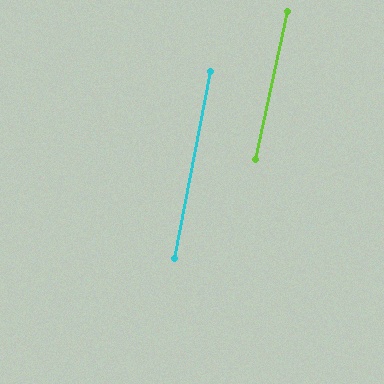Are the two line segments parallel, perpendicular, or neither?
Parallel — their directions differ by only 1.5°.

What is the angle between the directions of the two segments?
Approximately 2 degrees.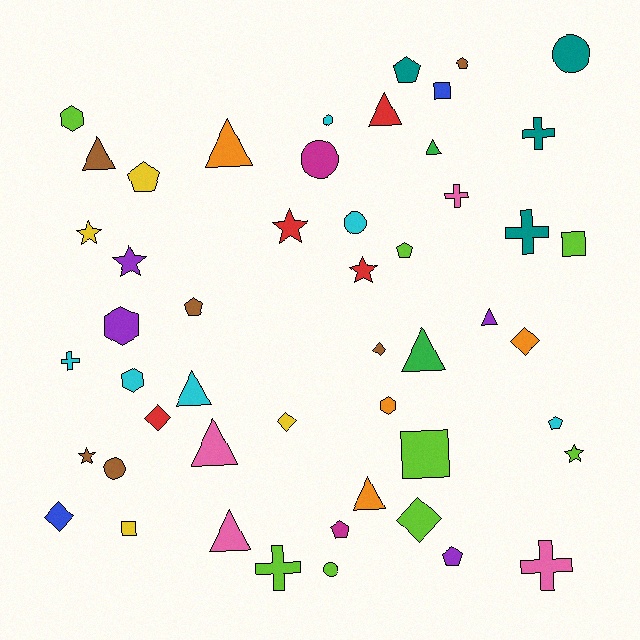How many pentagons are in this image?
There are 8 pentagons.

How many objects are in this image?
There are 50 objects.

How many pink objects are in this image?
There are 4 pink objects.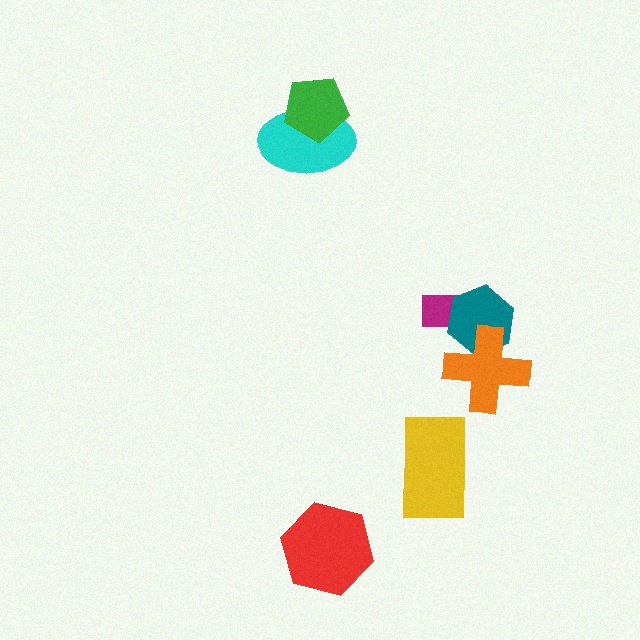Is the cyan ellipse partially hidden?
Yes, it is partially covered by another shape.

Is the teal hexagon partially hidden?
Yes, it is partially covered by another shape.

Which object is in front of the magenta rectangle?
The teal hexagon is in front of the magenta rectangle.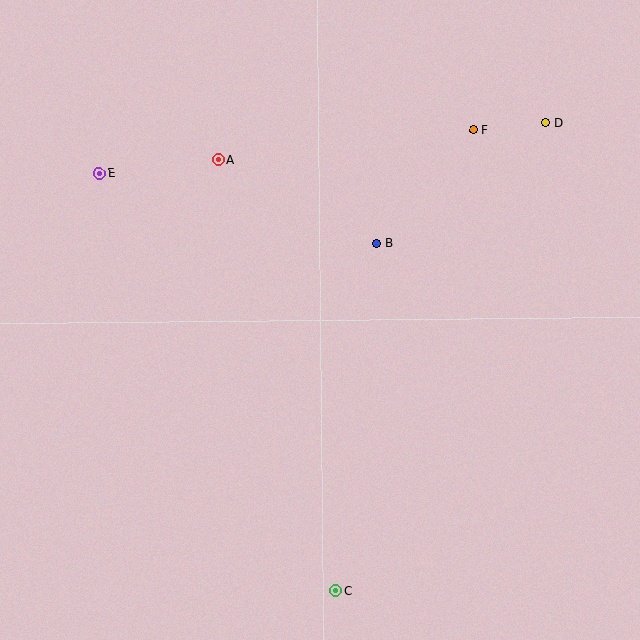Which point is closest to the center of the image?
Point B at (377, 244) is closest to the center.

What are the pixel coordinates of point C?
Point C is at (336, 590).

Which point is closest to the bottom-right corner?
Point C is closest to the bottom-right corner.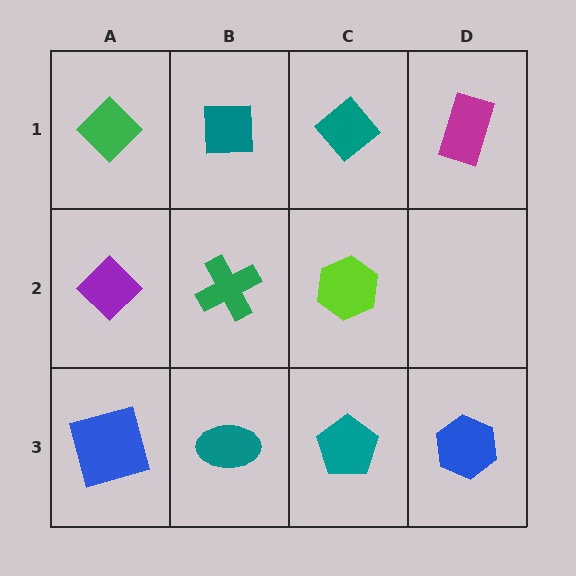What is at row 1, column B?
A teal square.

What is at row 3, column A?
A blue square.